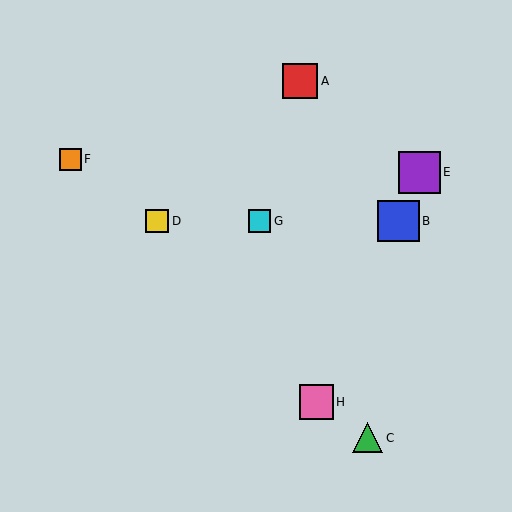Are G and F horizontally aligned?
No, G is at y≈221 and F is at y≈159.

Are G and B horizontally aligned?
Yes, both are at y≈221.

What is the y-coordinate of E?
Object E is at y≈172.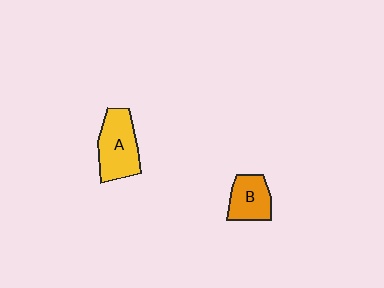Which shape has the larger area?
Shape A (yellow).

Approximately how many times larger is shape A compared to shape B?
Approximately 1.4 times.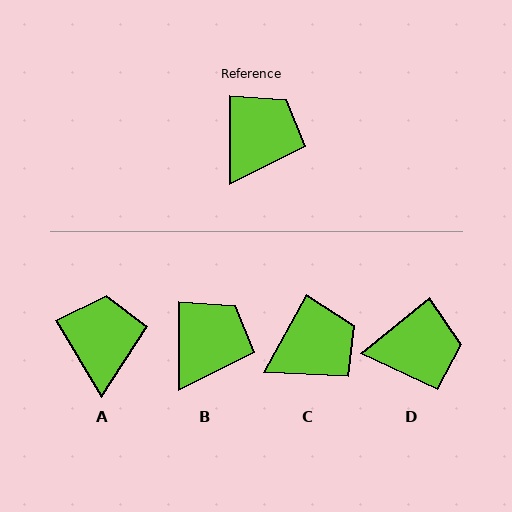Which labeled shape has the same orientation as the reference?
B.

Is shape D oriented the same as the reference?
No, it is off by about 51 degrees.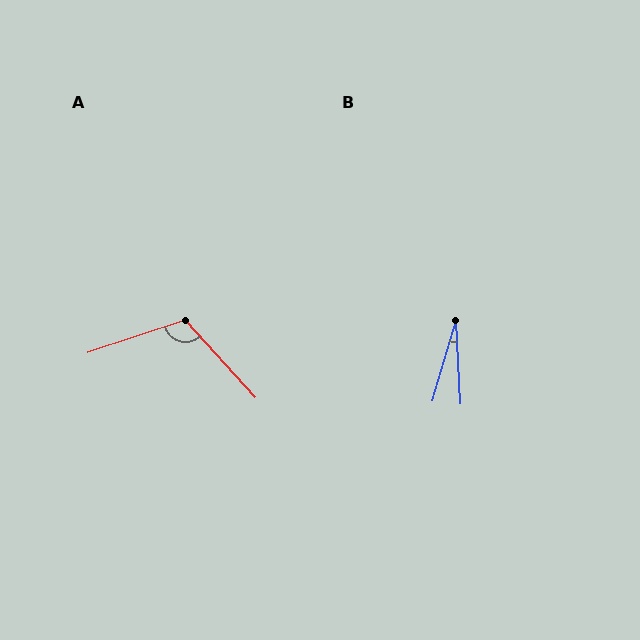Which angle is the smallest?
B, at approximately 19 degrees.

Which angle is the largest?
A, at approximately 114 degrees.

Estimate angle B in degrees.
Approximately 19 degrees.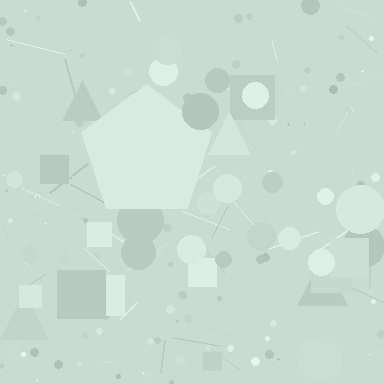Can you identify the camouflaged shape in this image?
The camouflaged shape is a pentagon.